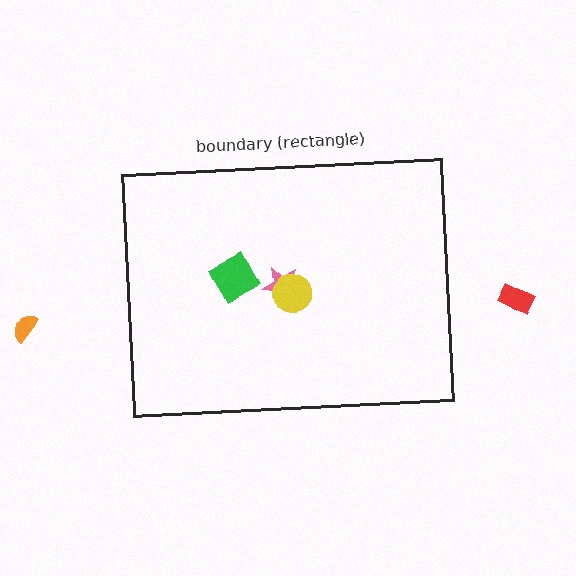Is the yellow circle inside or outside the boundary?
Inside.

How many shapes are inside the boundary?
3 inside, 2 outside.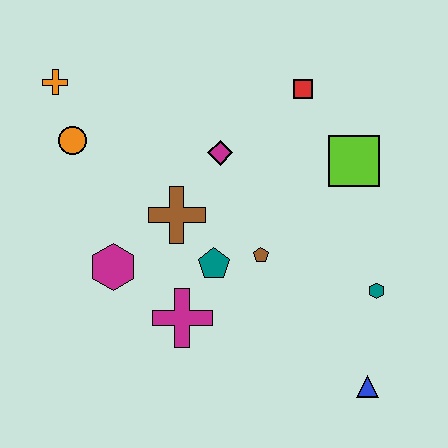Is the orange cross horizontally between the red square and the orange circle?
No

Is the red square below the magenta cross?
No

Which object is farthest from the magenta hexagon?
The blue triangle is farthest from the magenta hexagon.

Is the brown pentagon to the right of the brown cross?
Yes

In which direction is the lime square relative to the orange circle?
The lime square is to the right of the orange circle.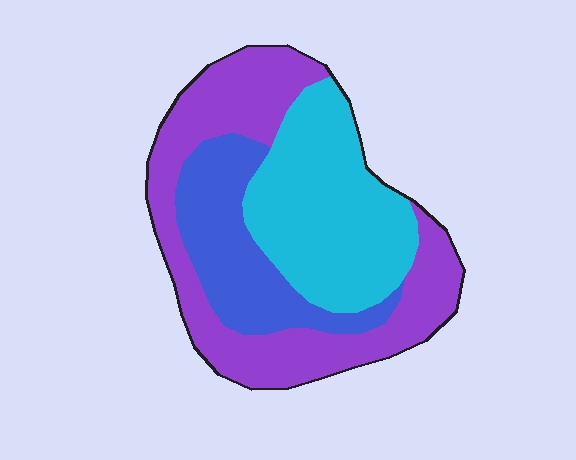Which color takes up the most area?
Purple, at roughly 40%.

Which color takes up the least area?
Blue, at roughly 25%.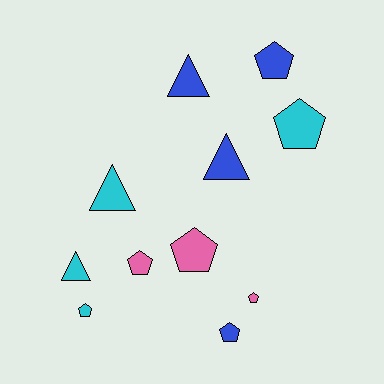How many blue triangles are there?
There are 2 blue triangles.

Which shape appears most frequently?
Pentagon, with 7 objects.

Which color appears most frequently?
Blue, with 4 objects.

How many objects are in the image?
There are 11 objects.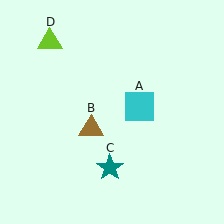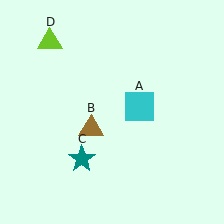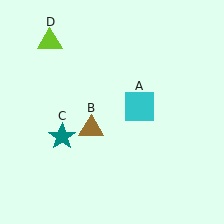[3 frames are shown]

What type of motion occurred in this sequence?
The teal star (object C) rotated clockwise around the center of the scene.